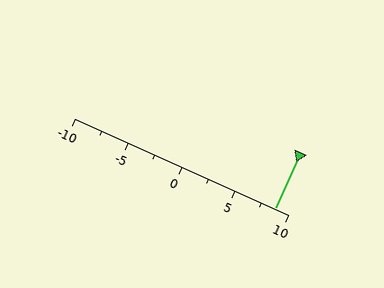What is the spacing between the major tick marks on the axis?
The major ticks are spaced 5 apart.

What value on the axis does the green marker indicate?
The marker indicates approximately 8.8.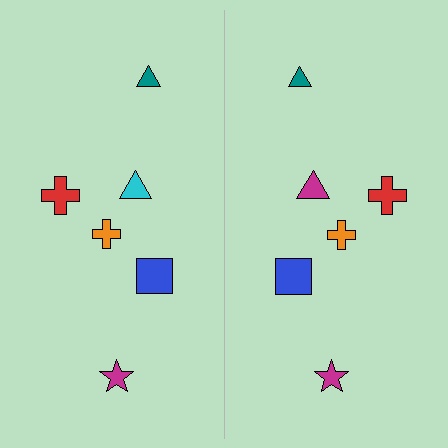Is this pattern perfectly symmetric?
No, the pattern is not perfectly symmetric. The magenta triangle on the right side breaks the symmetry — its mirror counterpart is cyan.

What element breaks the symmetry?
The magenta triangle on the right side breaks the symmetry — its mirror counterpart is cyan.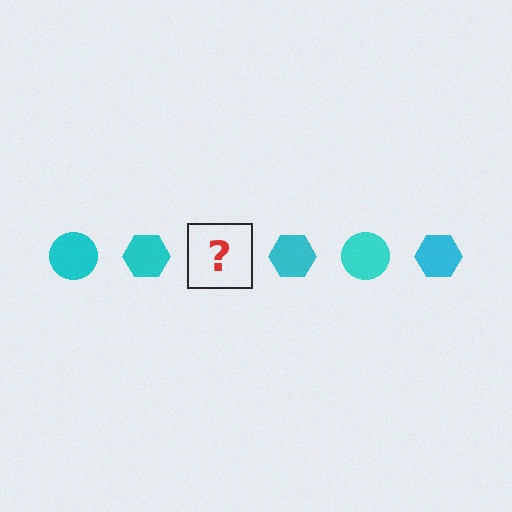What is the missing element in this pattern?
The missing element is a cyan circle.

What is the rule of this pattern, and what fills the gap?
The rule is that the pattern cycles through circle, hexagon shapes in cyan. The gap should be filled with a cyan circle.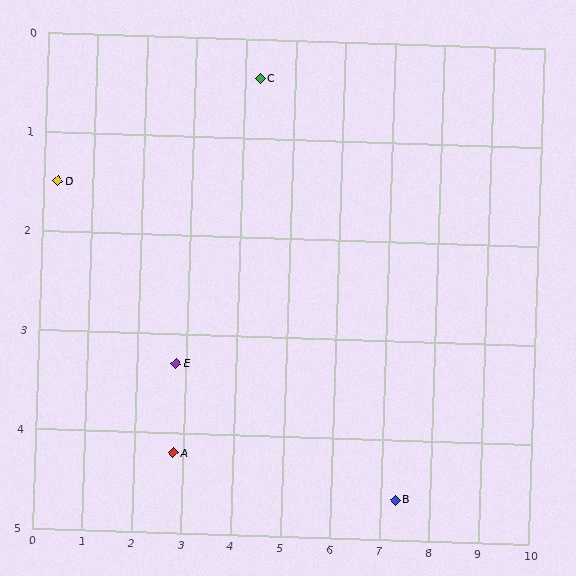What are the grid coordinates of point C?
Point C is at approximately (4.3, 0.4).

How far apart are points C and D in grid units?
Points C and D are about 4.1 grid units apart.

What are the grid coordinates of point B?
Point B is at approximately (7.3, 4.6).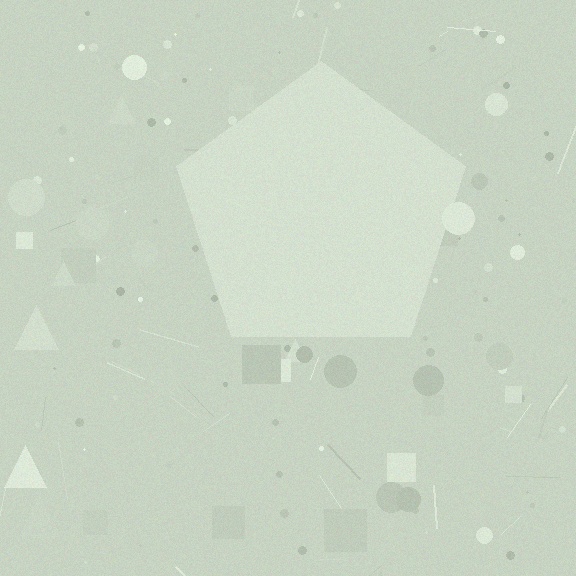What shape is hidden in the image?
A pentagon is hidden in the image.